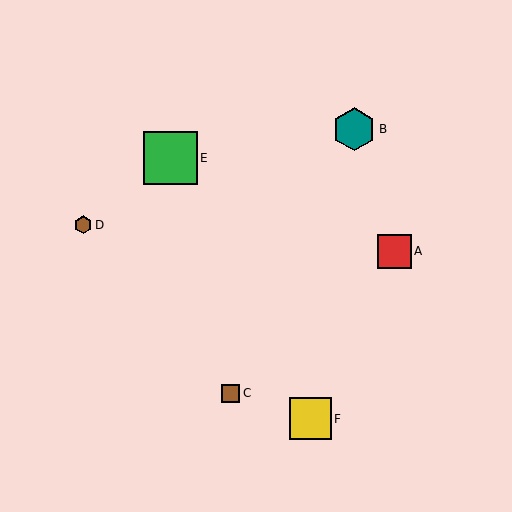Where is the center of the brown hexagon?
The center of the brown hexagon is at (83, 225).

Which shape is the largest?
The green square (labeled E) is the largest.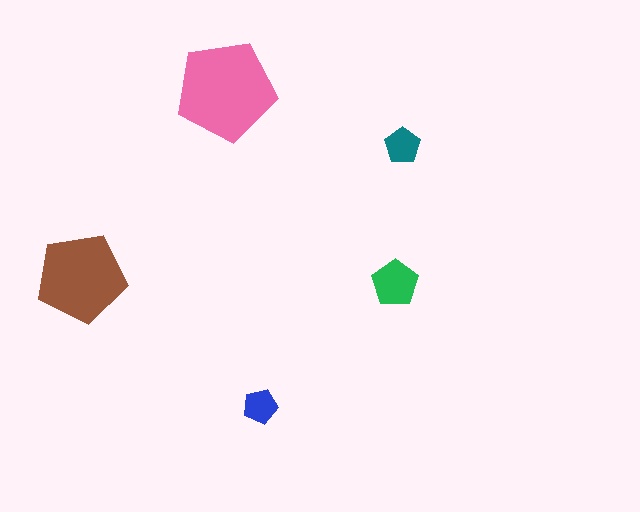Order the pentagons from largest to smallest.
the pink one, the brown one, the green one, the teal one, the blue one.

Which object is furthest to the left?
The brown pentagon is leftmost.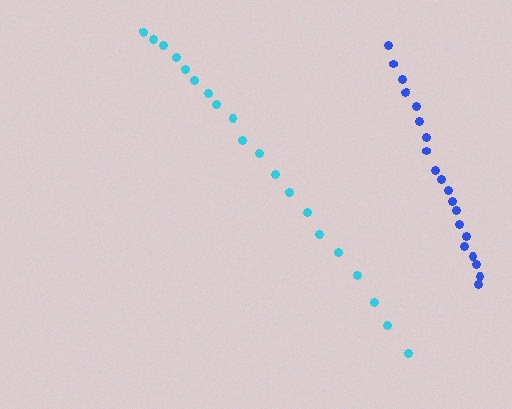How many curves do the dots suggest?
There are 2 distinct paths.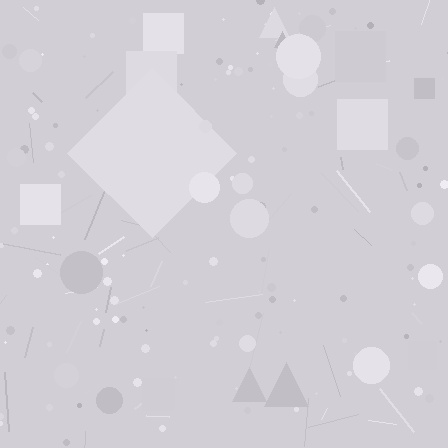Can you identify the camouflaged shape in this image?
The camouflaged shape is a diamond.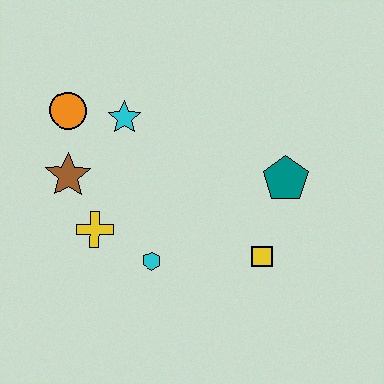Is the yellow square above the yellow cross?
No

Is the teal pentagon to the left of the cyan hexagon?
No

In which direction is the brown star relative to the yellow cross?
The brown star is above the yellow cross.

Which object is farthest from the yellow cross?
The teal pentagon is farthest from the yellow cross.